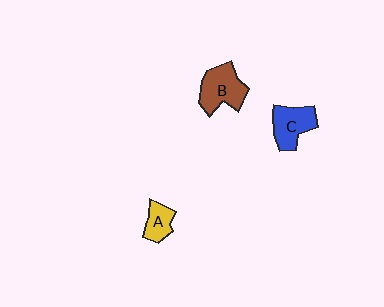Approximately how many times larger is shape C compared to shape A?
Approximately 1.6 times.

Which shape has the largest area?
Shape B (brown).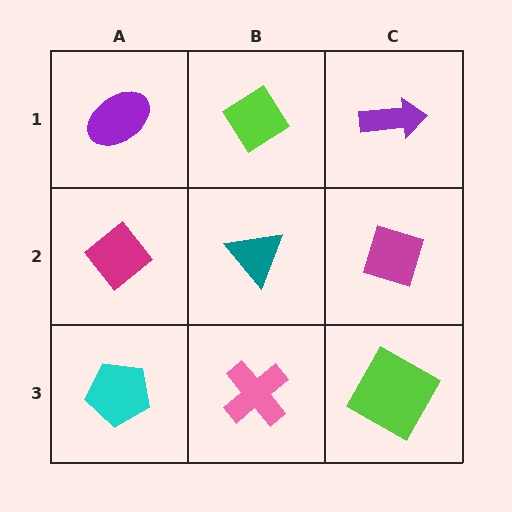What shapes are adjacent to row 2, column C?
A purple arrow (row 1, column C), a lime square (row 3, column C), a teal triangle (row 2, column B).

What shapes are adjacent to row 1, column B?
A teal triangle (row 2, column B), a purple ellipse (row 1, column A), a purple arrow (row 1, column C).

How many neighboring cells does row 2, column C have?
3.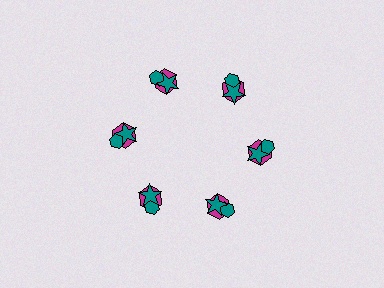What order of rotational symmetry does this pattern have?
This pattern has 6-fold rotational symmetry.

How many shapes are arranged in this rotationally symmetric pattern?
There are 18 shapes, arranged in 6 groups of 3.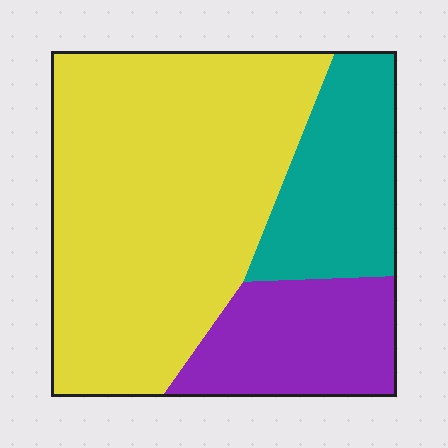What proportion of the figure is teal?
Teal covers around 20% of the figure.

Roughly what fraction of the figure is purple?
Purple takes up about one fifth (1/5) of the figure.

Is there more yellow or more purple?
Yellow.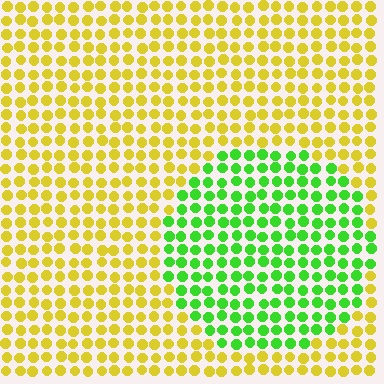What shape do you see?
I see a circle.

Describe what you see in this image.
The image is filled with small yellow elements in a uniform arrangement. A circle-shaped region is visible where the elements are tinted to a slightly different hue, forming a subtle color boundary.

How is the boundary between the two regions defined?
The boundary is defined purely by a slight shift in hue (about 60 degrees). Spacing, size, and orientation are identical on both sides.